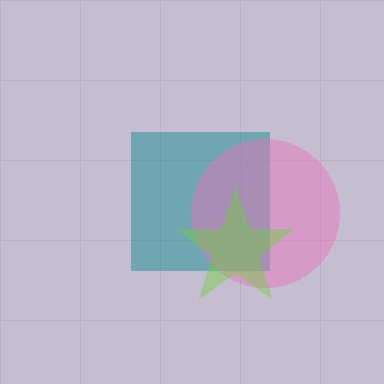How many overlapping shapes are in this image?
There are 3 overlapping shapes in the image.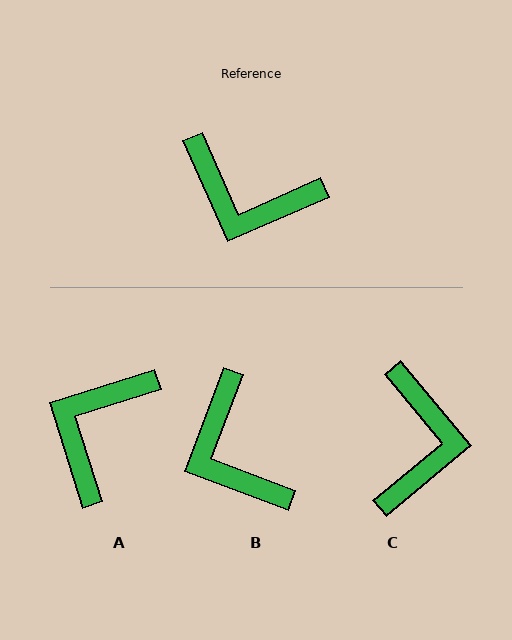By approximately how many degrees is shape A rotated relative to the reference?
Approximately 97 degrees clockwise.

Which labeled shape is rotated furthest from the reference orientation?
C, about 106 degrees away.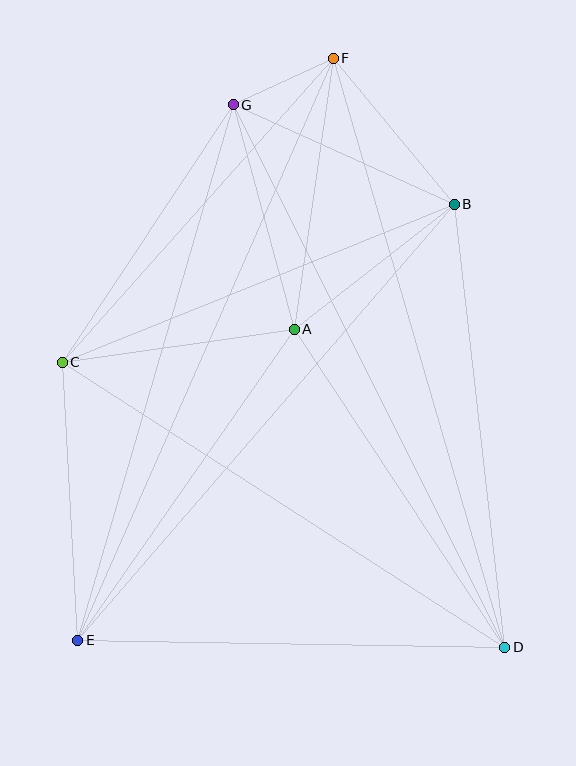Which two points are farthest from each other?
Points E and F are farthest from each other.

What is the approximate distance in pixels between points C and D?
The distance between C and D is approximately 526 pixels.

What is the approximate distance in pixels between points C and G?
The distance between C and G is approximately 309 pixels.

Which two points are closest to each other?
Points F and G are closest to each other.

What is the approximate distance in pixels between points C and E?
The distance between C and E is approximately 278 pixels.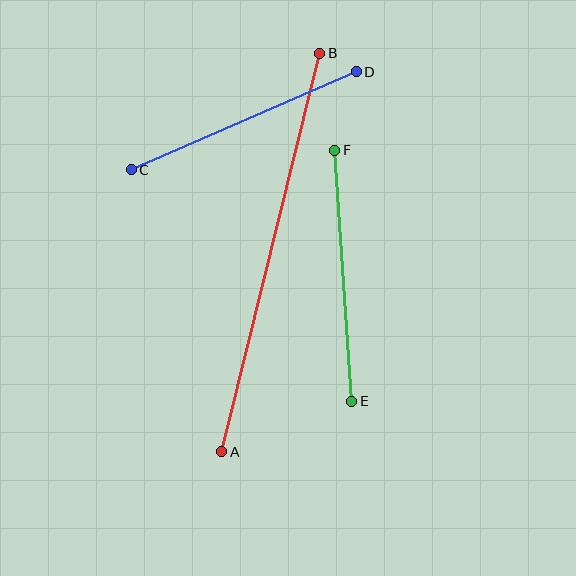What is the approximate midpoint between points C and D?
The midpoint is at approximately (244, 121) pixels.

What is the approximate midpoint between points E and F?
The midpoint is at approximately (343, 276) pixels.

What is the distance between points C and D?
The distance is approximately 246 pixels.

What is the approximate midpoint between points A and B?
The midpoint is at approximately (271, 253) pixels.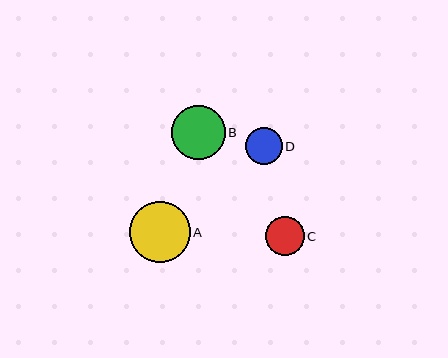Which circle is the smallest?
Circle D is the smallest with a size of approximately 36 pixels.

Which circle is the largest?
Circle A is the largest with a size of approximately 61 pixels.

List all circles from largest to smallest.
From largest to smallest: A, B, C, D.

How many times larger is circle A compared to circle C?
Circle A is approximately 1.6 times the size of circle C.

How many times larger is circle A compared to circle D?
Circle A is approximately 1.7 times the size of circle D.